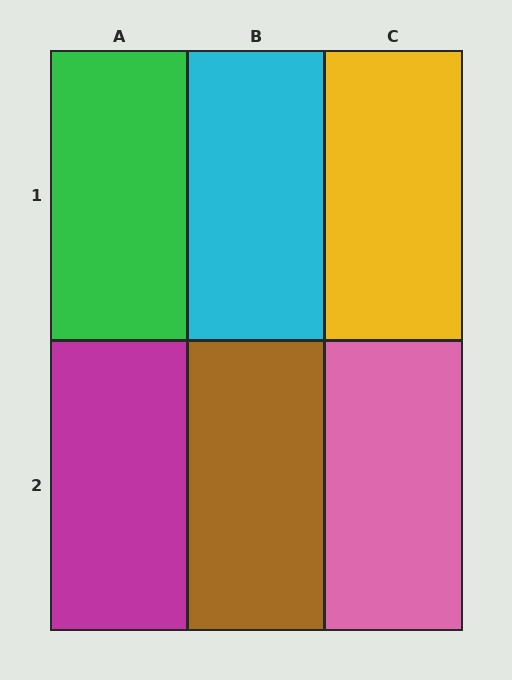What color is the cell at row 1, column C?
Yellow.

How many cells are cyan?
1 cell is cyan.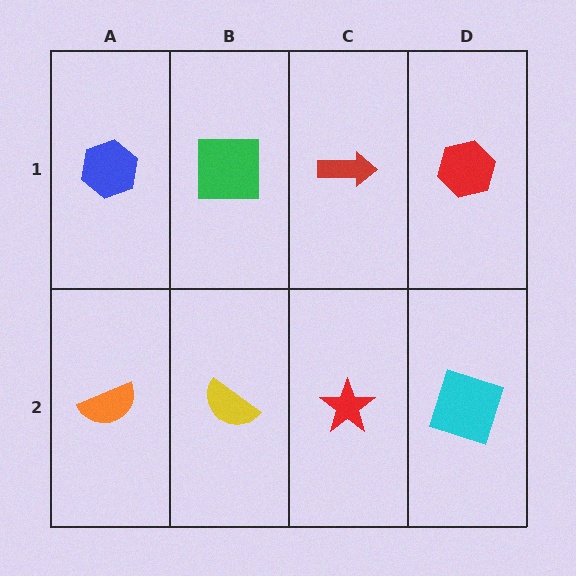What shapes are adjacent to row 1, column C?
A red star (row 2, column C), a green square (row 1, column B), a red hexagon (row 1, column D).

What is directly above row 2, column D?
A red hexagon.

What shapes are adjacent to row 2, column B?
A green square (row 1, column B), an orange semicircle (row 2, column A), a red star (row 2, column C).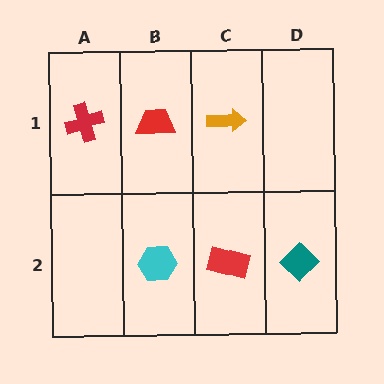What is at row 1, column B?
A red trapezoid.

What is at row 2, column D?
A teal diamond.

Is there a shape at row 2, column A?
No, that cell is empty.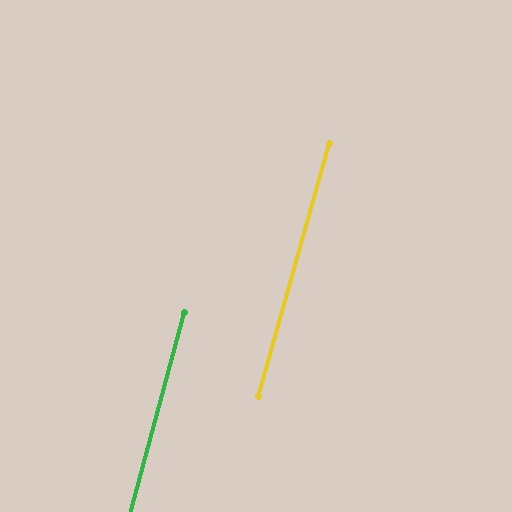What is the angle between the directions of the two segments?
Approximately 1 degree.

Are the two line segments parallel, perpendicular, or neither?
Parallel — their directions differ by only 0.8°.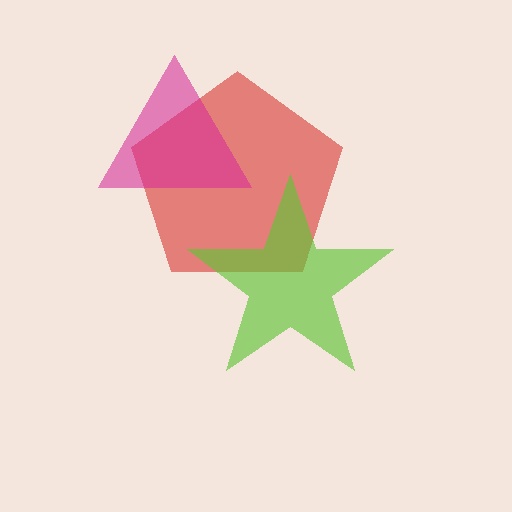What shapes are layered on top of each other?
The layered shapes are: a red pentagon, a lime star, a magenta triangle.